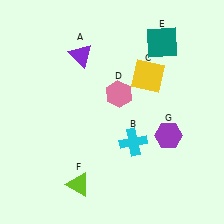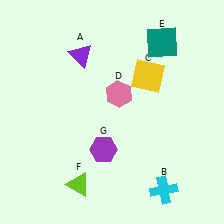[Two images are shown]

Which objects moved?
The objects that moved are: the cyan cross (B), the purple hexagon (G).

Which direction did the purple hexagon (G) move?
The purple hexagon (G) moved left.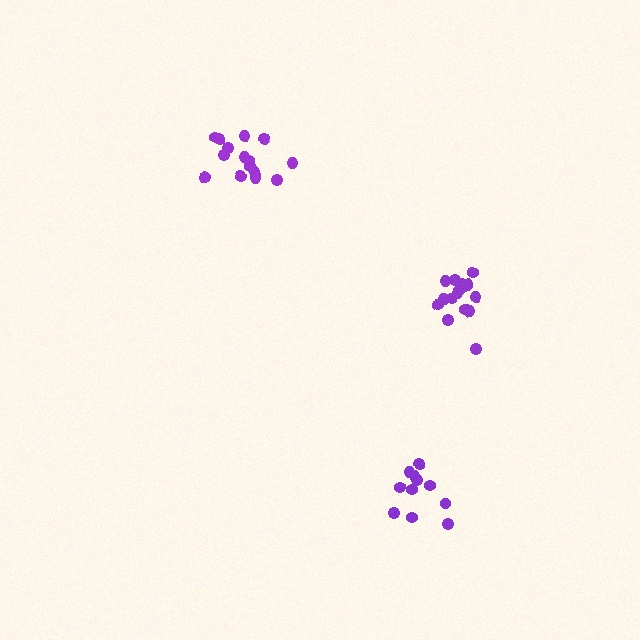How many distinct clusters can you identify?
There are 3 distinct clusters.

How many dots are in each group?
Group 1: 16 dots, Group 2: 11 dots, Group 3: 16 dots (43 total).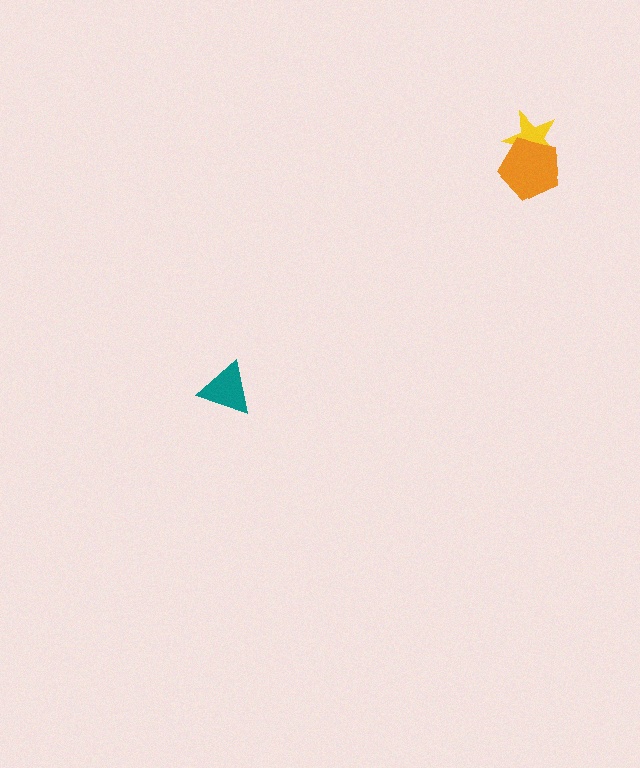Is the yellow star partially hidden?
Yes, it is partially covered by another shape.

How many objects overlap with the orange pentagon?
1 object overlaps with the orange pentagon.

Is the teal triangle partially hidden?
No, no other shape covers it.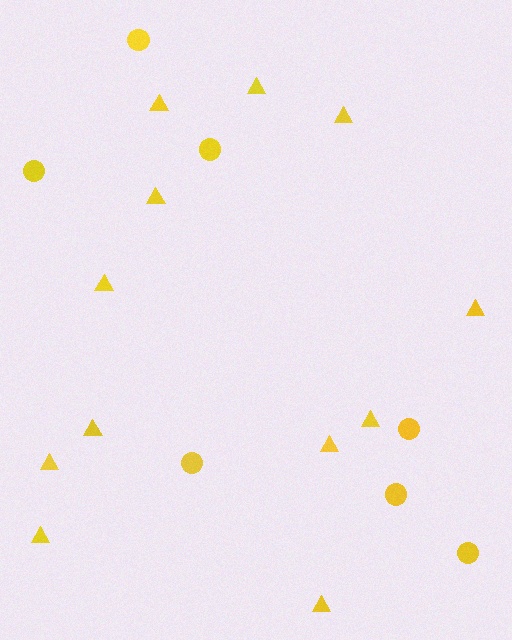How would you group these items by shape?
There are 2 groups: one group of triangles (12) and one group of circles (7).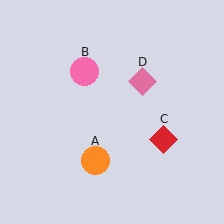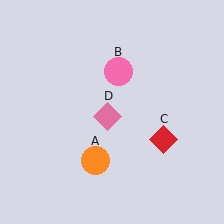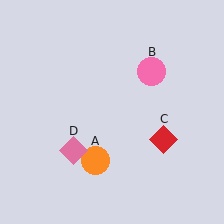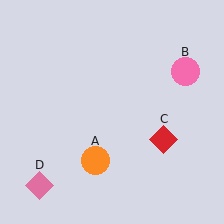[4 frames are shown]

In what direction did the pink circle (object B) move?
The pink circle (object B) moved right.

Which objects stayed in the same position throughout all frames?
Orange circle (object A) and red diamond (object C) remained stationary.